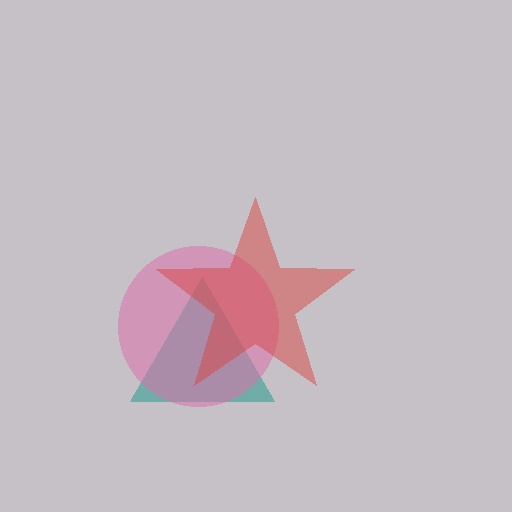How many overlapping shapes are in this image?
There are 3 overlapping shapes in the image.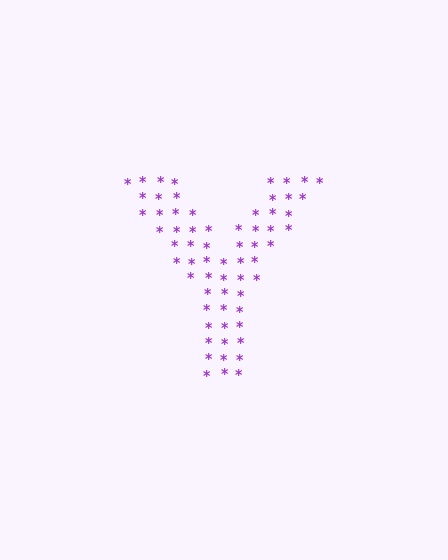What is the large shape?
The large shape is the letter Y.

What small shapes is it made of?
It is made of small asterisks.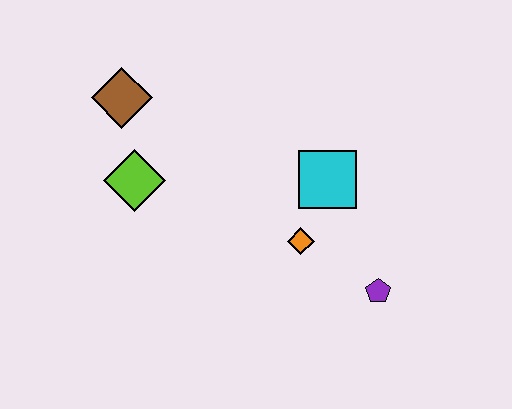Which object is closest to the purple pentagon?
The orange diamond is closest to the purple pentagon.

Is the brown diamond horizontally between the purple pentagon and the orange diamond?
No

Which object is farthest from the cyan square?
The brown diamond is farthest from the cyan square.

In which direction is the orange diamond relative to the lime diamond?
The orange diamond is to the right of the lime diamond.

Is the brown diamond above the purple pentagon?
Yes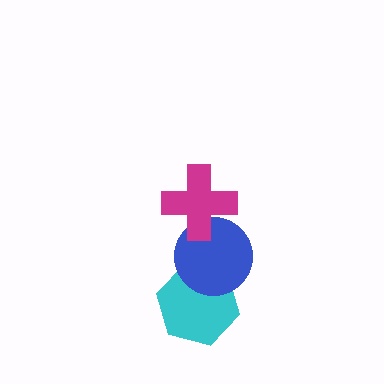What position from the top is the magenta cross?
The magenta cross is 1st from the top.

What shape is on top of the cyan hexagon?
The blue circle is on top of the cyan hexagon.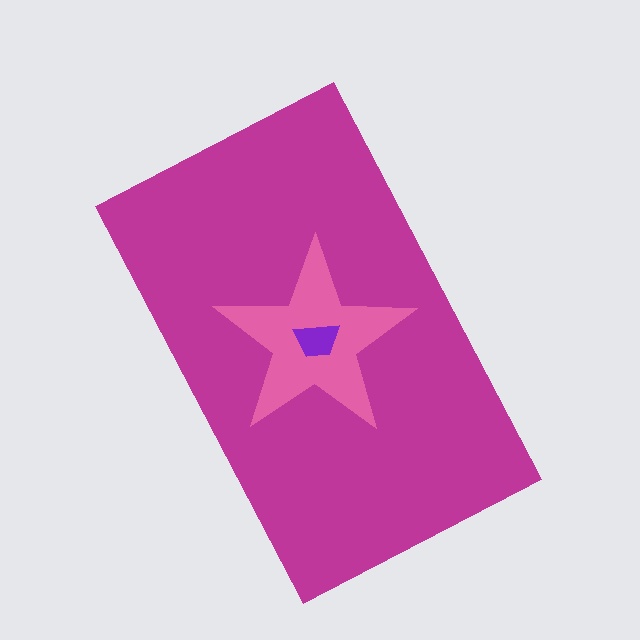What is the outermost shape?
The magenta rectangle.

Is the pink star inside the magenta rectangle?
Yes.